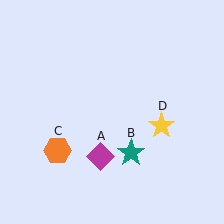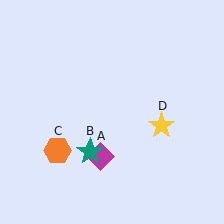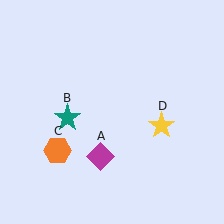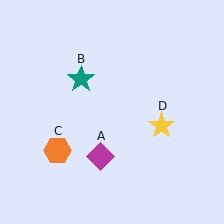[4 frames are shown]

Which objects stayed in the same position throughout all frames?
Magenta diamond (object A) and orange hexagon (object C) and yellow star (object D) remained stationary.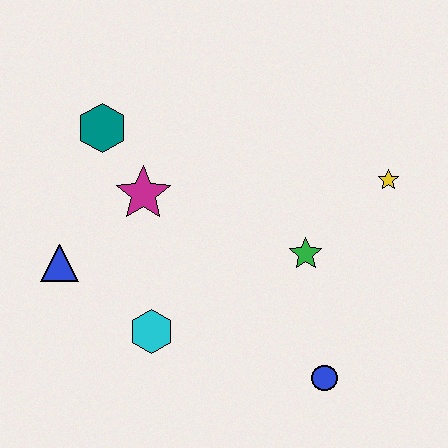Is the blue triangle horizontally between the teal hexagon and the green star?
No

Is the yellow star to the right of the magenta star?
Yes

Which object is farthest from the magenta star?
The blue circle is farthest from the magenta star.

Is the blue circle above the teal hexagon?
No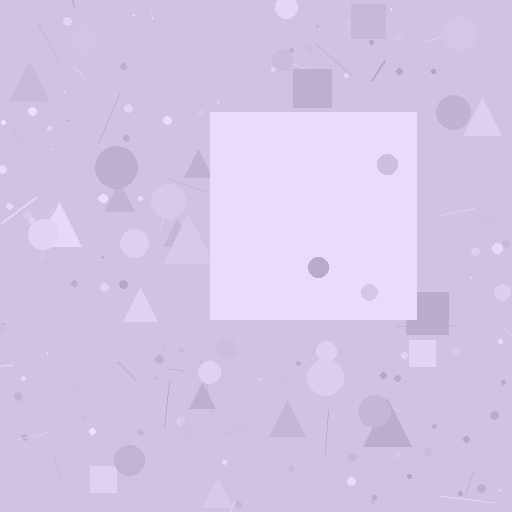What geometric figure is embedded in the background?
A square is embedded in the background.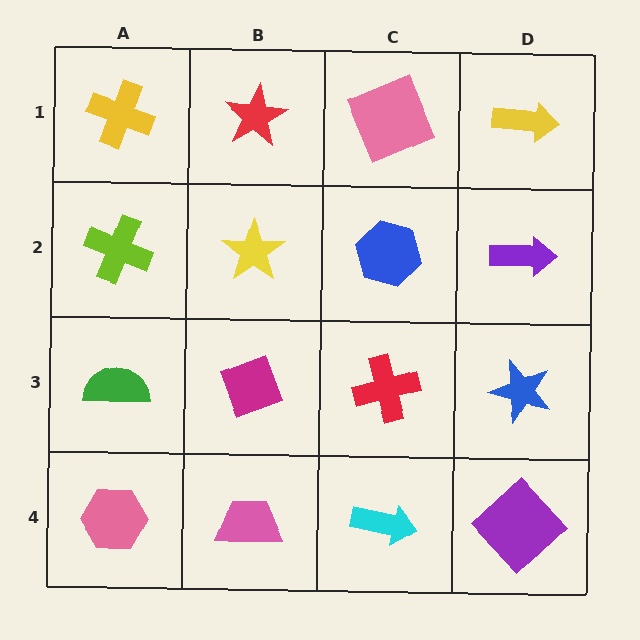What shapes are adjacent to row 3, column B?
A yellow star (row 2, column B), a pink trapezoid (row 4, column B), a green semicircle (row 3, column A), a red cross (row 3, column C).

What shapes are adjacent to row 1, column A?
A lime cross (row 2, column A), a red star (row 1, column B).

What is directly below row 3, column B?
A pink trapezoid.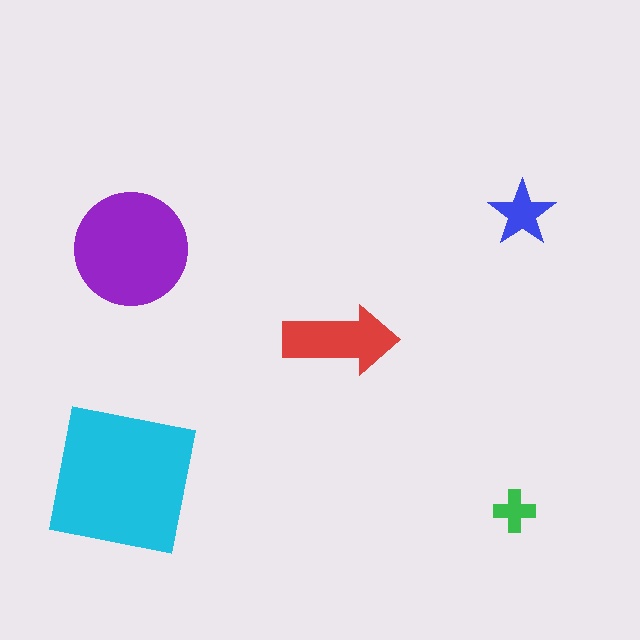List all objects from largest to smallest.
The cyan square, the purple circle, the red arrow, the blue star, the green cross.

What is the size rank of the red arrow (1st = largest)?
3rd.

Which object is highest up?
The blue star is topmost.